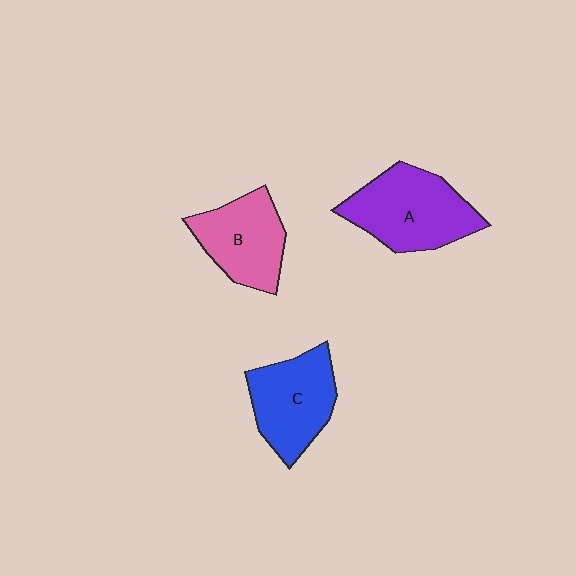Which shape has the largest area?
Shape A (purple).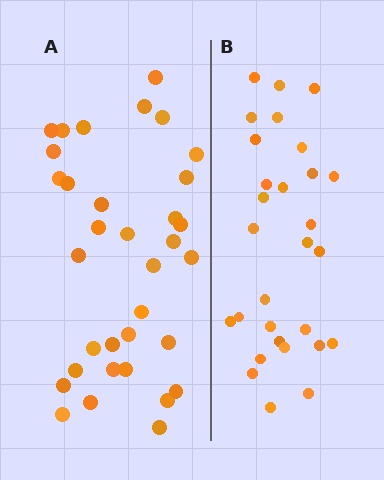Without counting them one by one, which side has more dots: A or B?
Region A (the left region) has more dots.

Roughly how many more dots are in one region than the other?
Region A has about 5 more dots than region B.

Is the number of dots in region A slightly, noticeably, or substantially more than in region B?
Region A has only slightly more — the two regions are fairly close. The ratio is roughly 1.2 to 1.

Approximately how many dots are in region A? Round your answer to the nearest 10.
About 30 dots. (The exact count is 34, which rounds to 30.)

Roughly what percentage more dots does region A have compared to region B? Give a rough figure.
About 15% more.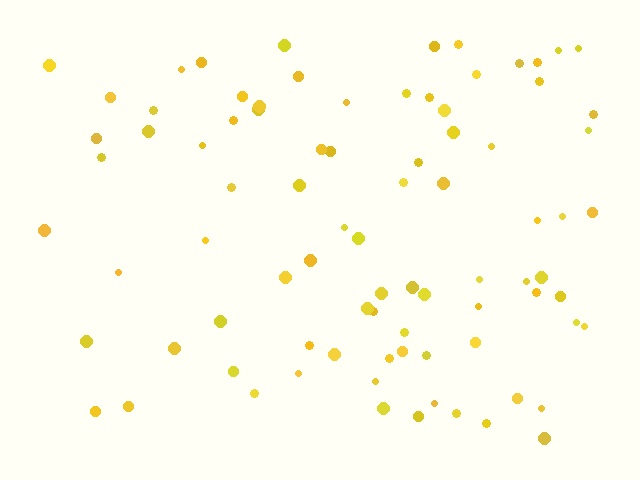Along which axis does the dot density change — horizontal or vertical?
Horizontal.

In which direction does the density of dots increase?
From left to right, with the right side densest.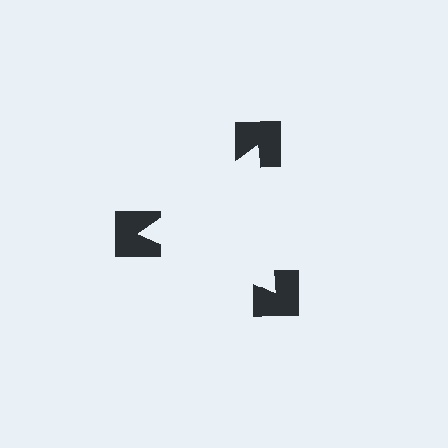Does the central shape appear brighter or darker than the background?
It typically appears slightly brighter than the background, even though no actual brightness change is drawn.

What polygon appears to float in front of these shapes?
An illusory triangle — its edges are inferred from the aligned wedge cuts in the notched squares, not physically drawn.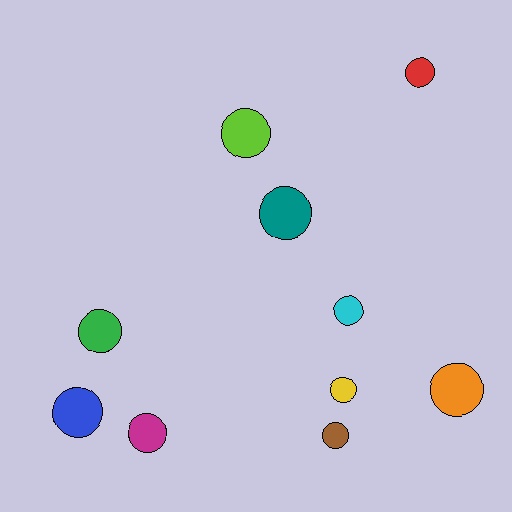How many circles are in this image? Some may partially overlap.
There are 10 circles.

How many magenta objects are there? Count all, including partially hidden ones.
There is 1 magenta object.